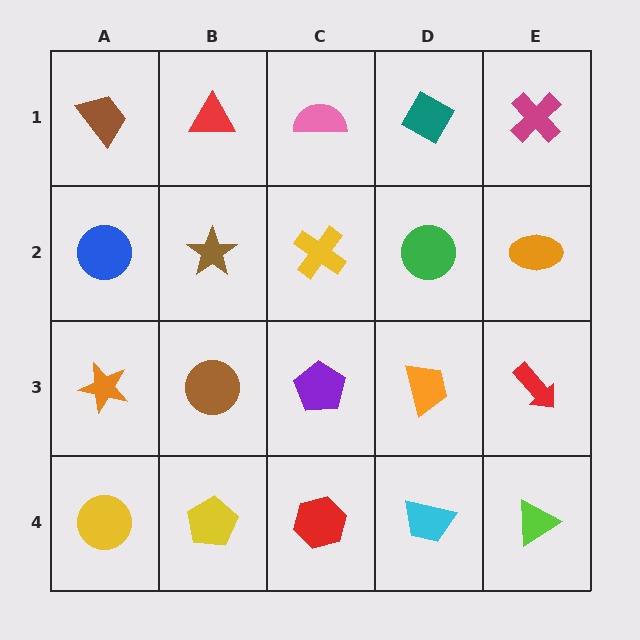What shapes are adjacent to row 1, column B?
A brown star (row 2, column B), a brown trapezoid (row 1, column A), a pink semicircle (row 1, column C).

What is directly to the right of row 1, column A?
A red triangle.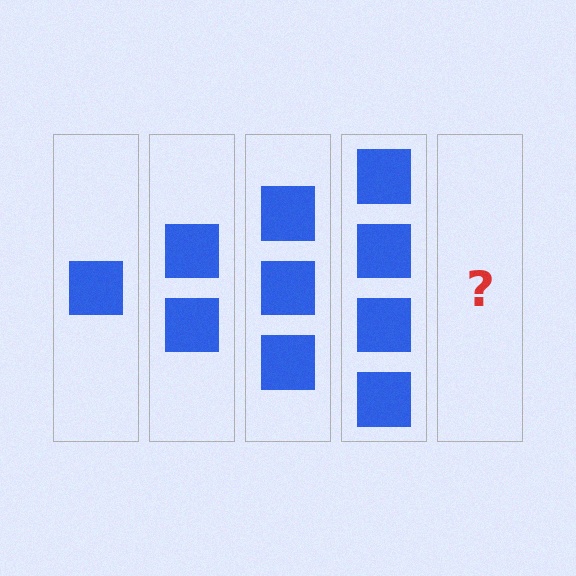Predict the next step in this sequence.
The next step is 5 squares.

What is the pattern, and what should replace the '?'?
The pattern is that each step adds one more square. The '?' should be 5 squares.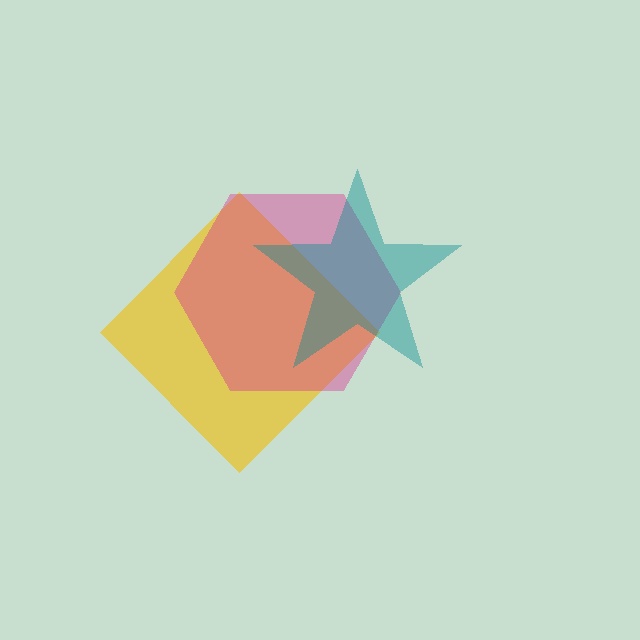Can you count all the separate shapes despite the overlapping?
Yes, there are 3 separate shapes.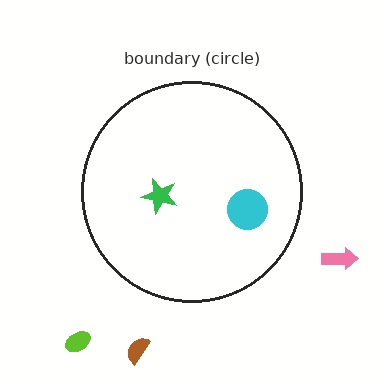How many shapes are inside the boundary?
2 inside, 3 outside.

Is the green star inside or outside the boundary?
Inside.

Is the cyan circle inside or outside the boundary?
Inside.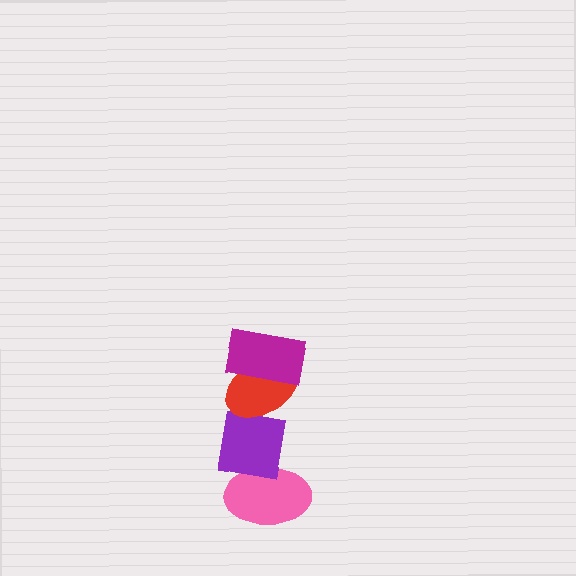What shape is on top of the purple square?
The red ellipse is on top of the purple square.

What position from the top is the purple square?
The purple square is 3rd from the top.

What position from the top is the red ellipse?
The red ellipse is 2nd from the top.